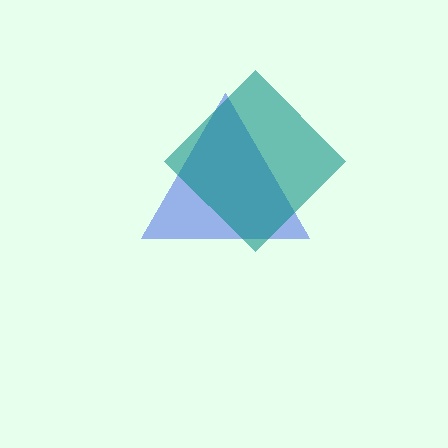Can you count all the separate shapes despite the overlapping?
Yes, there are 2 separate shapes.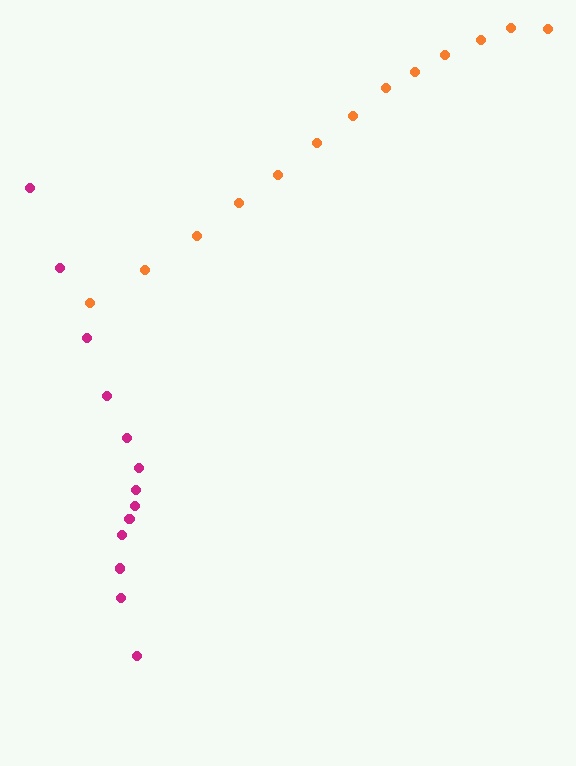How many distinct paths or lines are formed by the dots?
There are 2 distinct paths.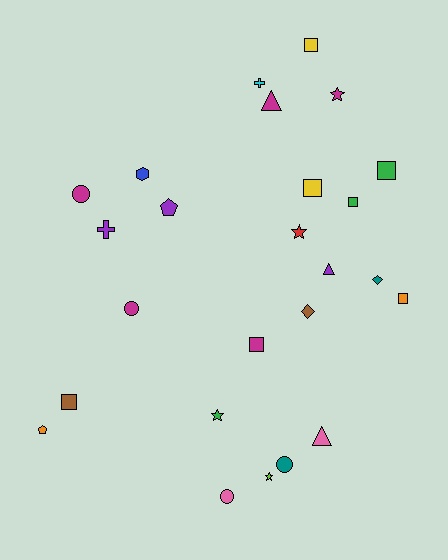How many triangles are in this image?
There are 3 triangles.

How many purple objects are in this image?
There are 3 purple objects.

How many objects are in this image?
There are 25 objects.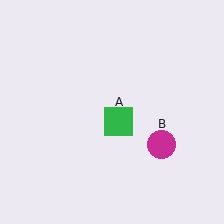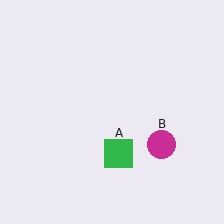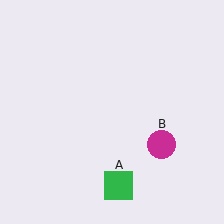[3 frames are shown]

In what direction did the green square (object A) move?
The green square (object A) moved down.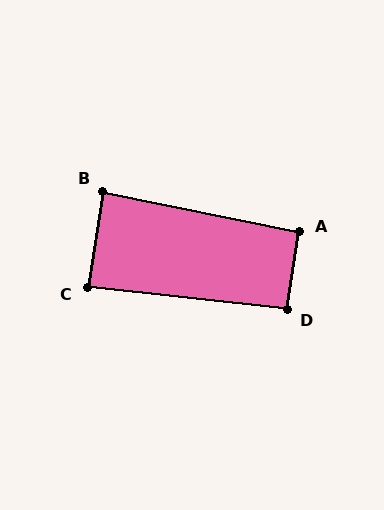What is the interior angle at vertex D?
Approximately 93 degrees (approximately right).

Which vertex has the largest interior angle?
A, at approximately 93 degrees.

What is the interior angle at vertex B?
Approximately 87 degrees (approximately right).